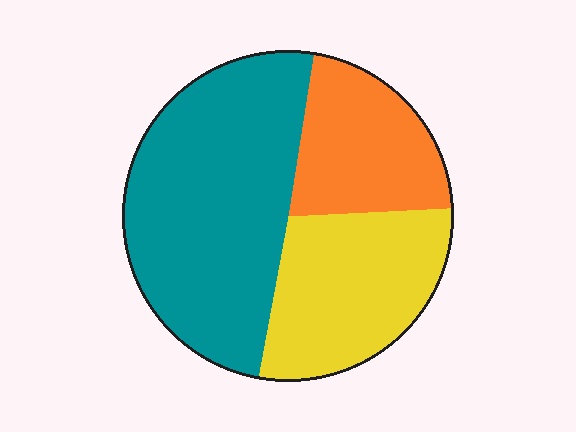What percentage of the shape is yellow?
Yellow covers roughly 30% of the shape.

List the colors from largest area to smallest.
From largest to smallest: teal, yellow, orange.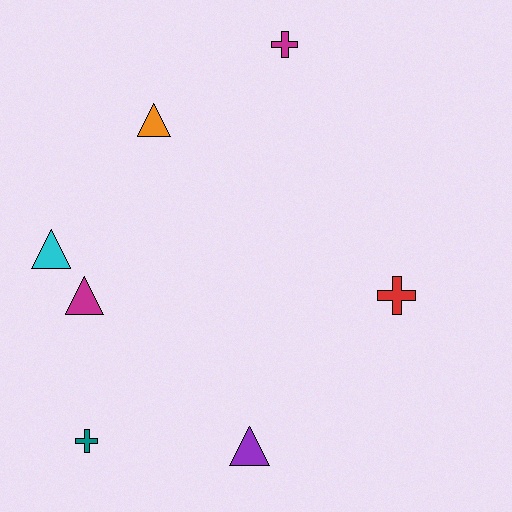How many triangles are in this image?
There are 4 triangles.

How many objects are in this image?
There are 7 objects.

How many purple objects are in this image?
There is 1 purple object.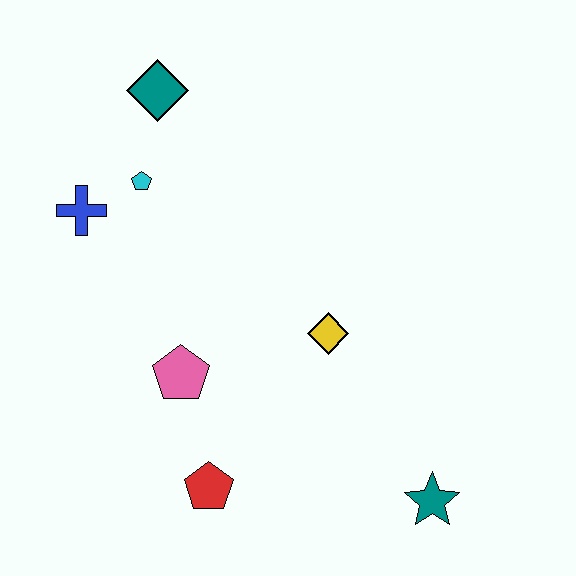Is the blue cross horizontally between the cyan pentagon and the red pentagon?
No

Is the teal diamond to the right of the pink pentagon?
No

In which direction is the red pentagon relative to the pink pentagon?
The red pentagon is below the pink pentagon.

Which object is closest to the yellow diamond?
The pink pentagon is closest to the yellow diamond.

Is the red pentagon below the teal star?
No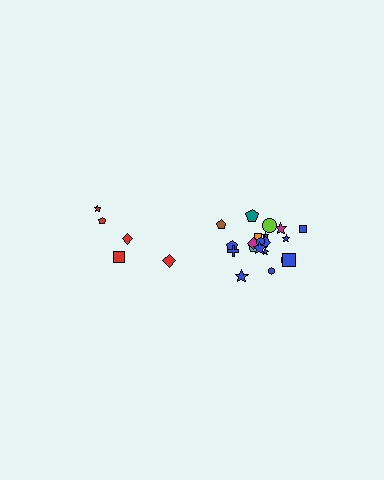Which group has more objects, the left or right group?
The right group.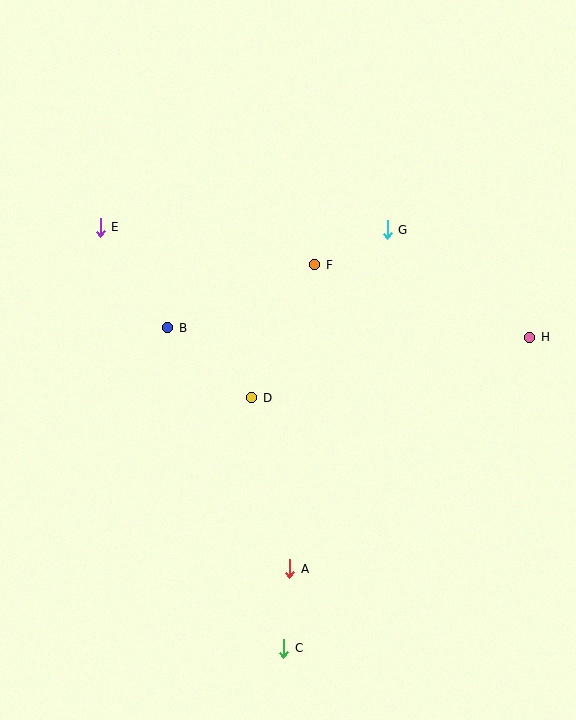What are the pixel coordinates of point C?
Point C is at (284, 648).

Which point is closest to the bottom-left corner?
Point C is closest to the bottom-left corner.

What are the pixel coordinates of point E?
Point E is at (100, 227).